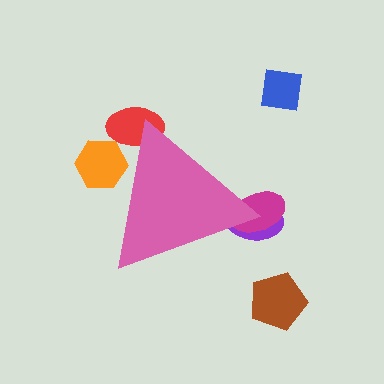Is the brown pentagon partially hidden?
No, the brown pentagon is fully visible.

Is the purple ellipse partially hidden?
Yes, the purple ellipse is partially hidden behind the pink triangle.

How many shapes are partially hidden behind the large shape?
4 shapes are partially hidden.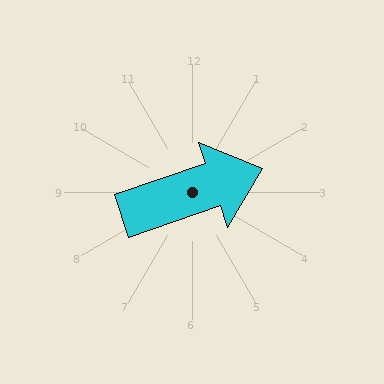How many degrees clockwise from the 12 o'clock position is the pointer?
Approximately 71 degrees.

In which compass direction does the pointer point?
East.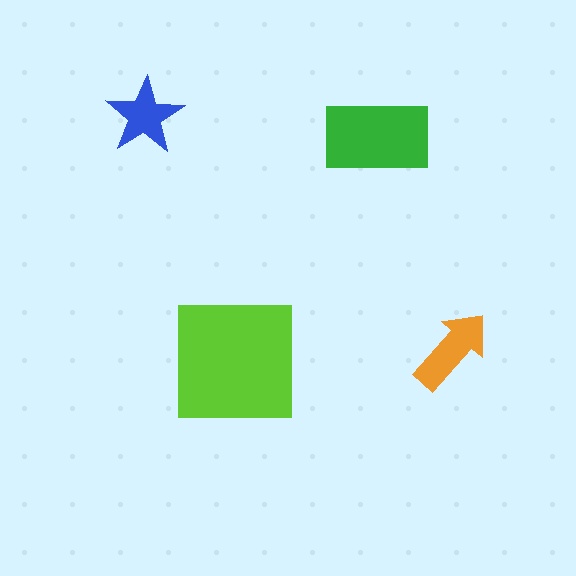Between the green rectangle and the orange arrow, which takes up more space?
The green rectangle.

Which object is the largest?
The lime square.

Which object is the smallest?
The blue star.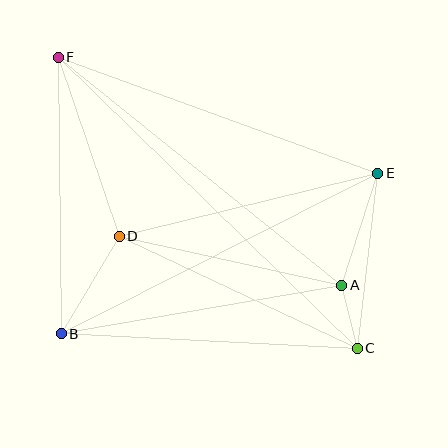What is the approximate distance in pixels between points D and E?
The distance between D and E is approximately 266 pixels.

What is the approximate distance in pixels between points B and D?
The distance between B and D is approximately 114 pixels.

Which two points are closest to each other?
Points A and C are closest to each other.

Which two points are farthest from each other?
Points C and F are farthest from each other.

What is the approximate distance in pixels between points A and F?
The distance between A and F is approximately 364 pixels.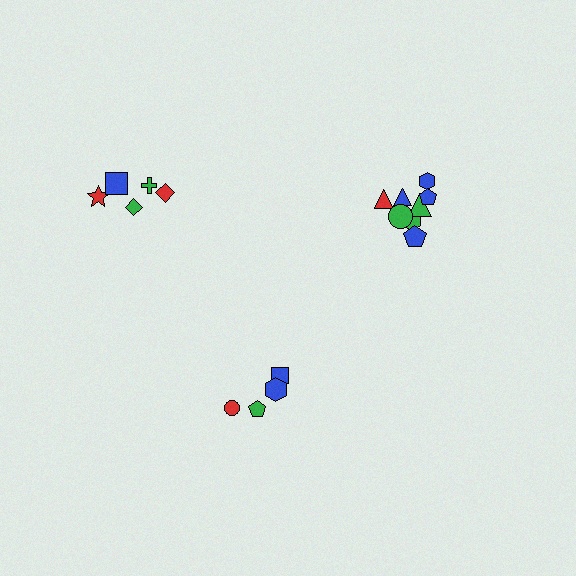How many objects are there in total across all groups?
There are 17 objects.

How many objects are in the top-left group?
There are 5 objects.